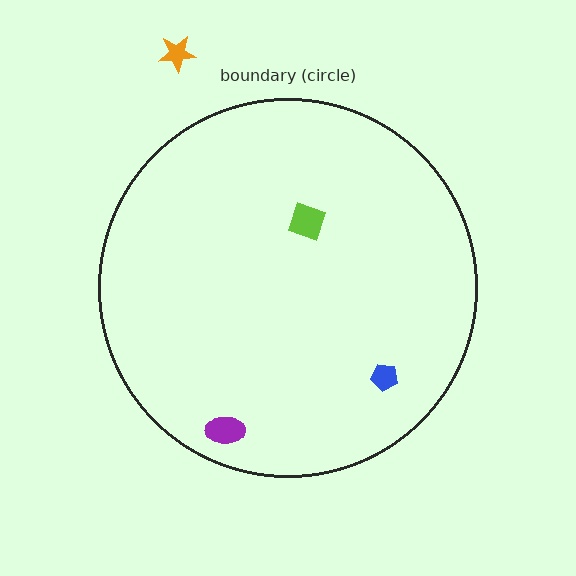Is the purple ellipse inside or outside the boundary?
Inside.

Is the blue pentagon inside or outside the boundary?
Inside.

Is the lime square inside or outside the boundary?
Inside.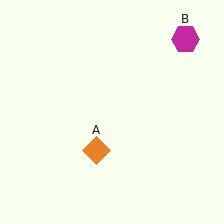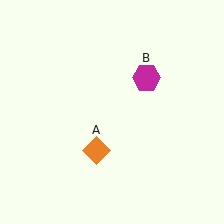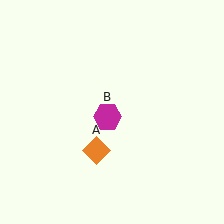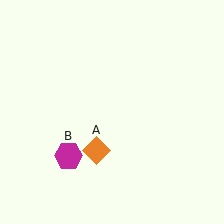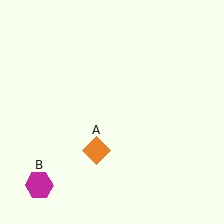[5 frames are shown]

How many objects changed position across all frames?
1 object changed position: magenta hexagon (object B).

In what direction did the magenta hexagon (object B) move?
The magenta hexagon (object B) moved down and to the left.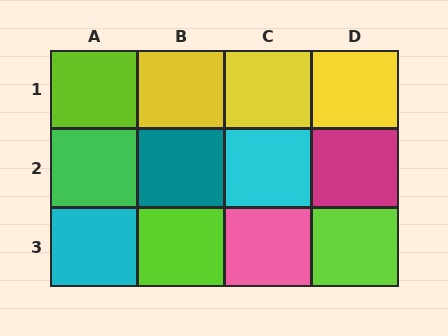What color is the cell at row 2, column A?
Green.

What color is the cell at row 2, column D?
Magenta.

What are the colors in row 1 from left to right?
Lime, yellow, yellow, yellow.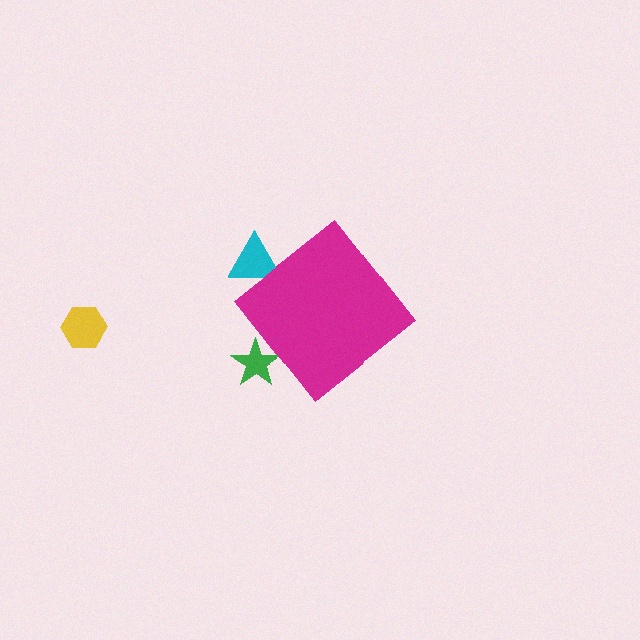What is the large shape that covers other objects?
A magenta diamond.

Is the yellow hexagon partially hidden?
No, the yellow hexagon is fully visible.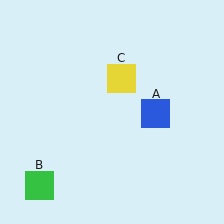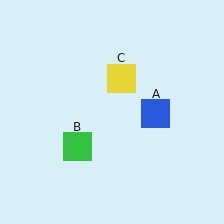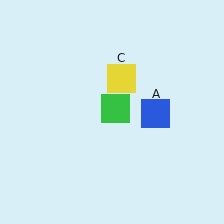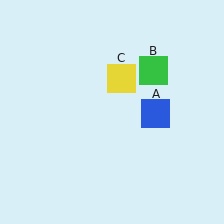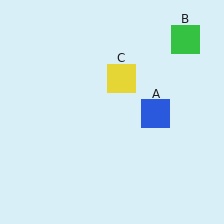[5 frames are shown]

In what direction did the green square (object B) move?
The green square (object B) moved up and to the right.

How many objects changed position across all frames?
1 object changed position: green square (object B).